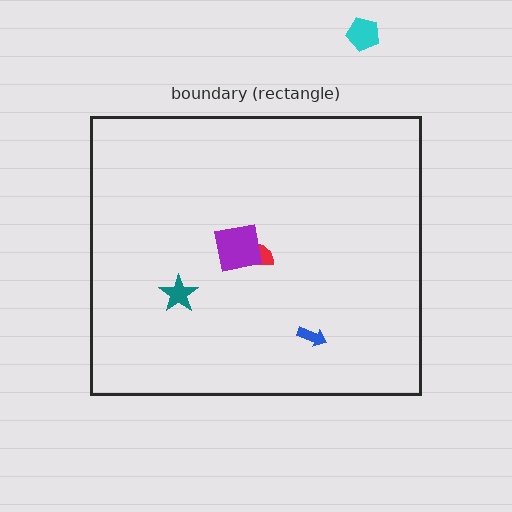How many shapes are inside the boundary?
4 inside, 1 outside.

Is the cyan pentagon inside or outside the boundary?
Outside.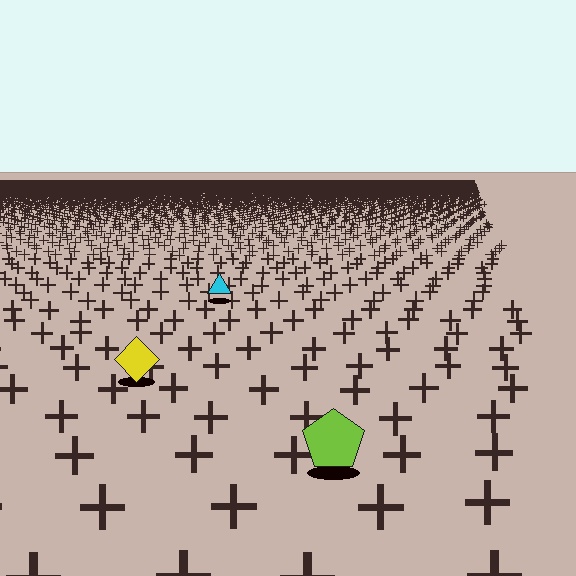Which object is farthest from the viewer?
The cyan triangle is farthest from the viewer. It appears smaller and the ground texture around it is denser.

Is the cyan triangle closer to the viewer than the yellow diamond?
No. The yellow diamond is closer — you can tell from the texture gradient: the ground texture is coarser near it.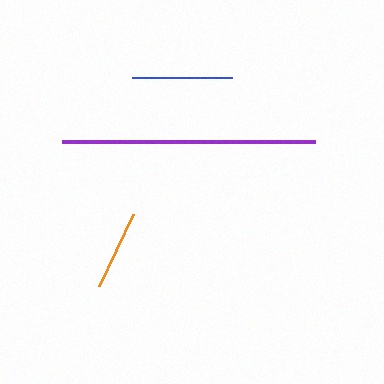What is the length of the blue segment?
The blue segment is approximately 101 pixels long.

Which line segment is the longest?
The purple line is the longest at approximately 254 pixels.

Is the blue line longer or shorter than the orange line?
The blue line is longer than the orange line.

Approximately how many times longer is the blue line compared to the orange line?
The blue line is approximately 1.3 times the length of the orange line.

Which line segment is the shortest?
The orange line is the shortest at approximately 80 pixels.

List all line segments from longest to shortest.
From longest to shortest: purple, blue, orange.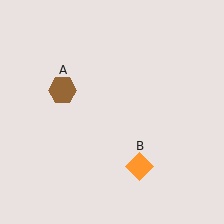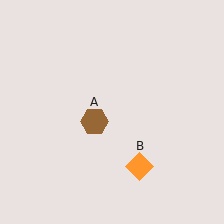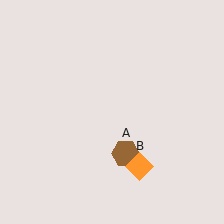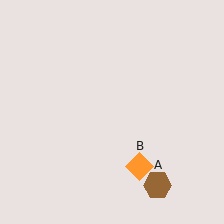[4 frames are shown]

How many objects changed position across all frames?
1 object changed position: brown hexagon (object A).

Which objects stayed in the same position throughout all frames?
Orange diamond (object B) remained stationary.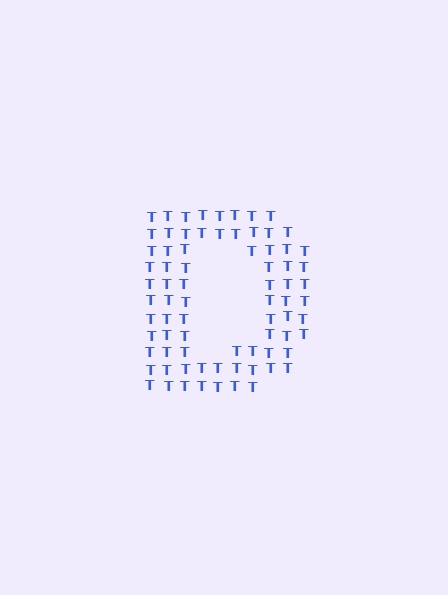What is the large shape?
The large shape is the letter D.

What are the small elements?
The small elements are letter T's.